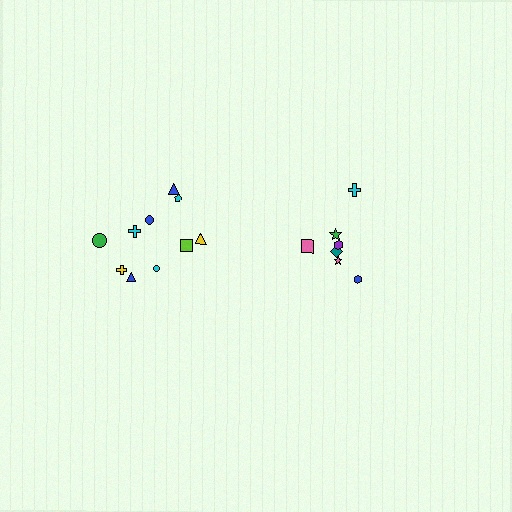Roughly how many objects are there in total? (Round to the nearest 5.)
Roughly 15 objects in total.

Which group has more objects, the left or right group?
The left group.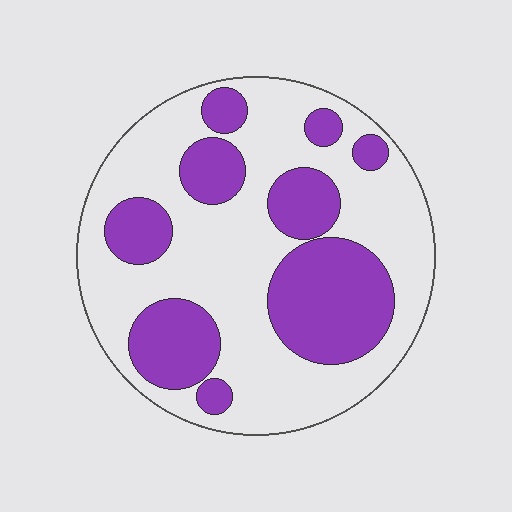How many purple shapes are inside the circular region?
9.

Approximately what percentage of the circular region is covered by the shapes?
Approximately 35%.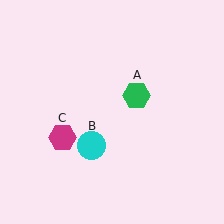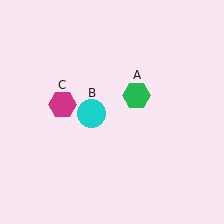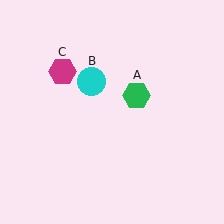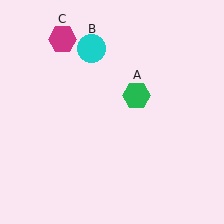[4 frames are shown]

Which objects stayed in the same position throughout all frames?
Green hexagon (object A) remained stationary.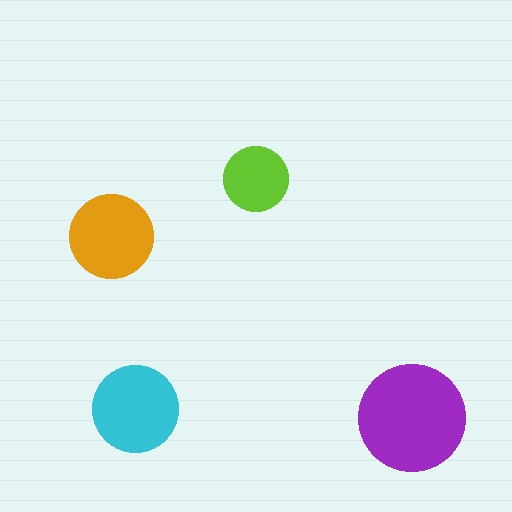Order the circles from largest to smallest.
the purple one, the cyan one, the orange one, the lime one.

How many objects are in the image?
There are 4 objects in the image.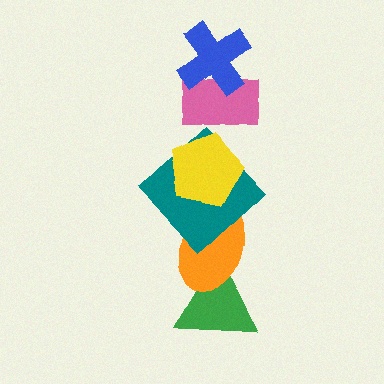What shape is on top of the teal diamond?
The yellow pentagon is on top of the teal diamond.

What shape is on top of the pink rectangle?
The blue cross is on top of the pink rectangle.